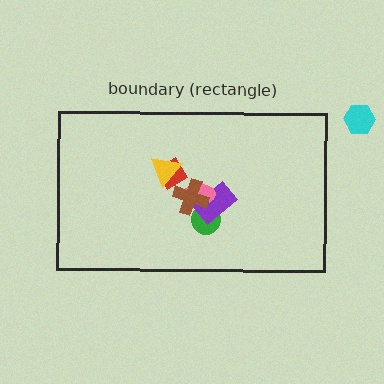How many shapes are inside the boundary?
6 inside, 1 outside.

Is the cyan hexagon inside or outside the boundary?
Outside.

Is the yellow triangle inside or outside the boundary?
Inside.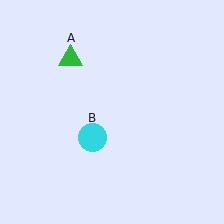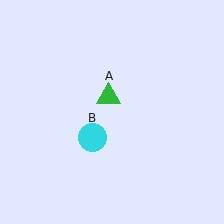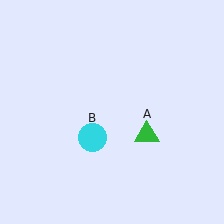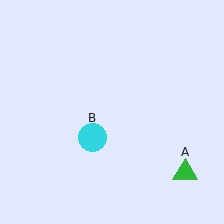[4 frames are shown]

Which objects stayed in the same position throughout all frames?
Cyan circle (object B) remained stationary.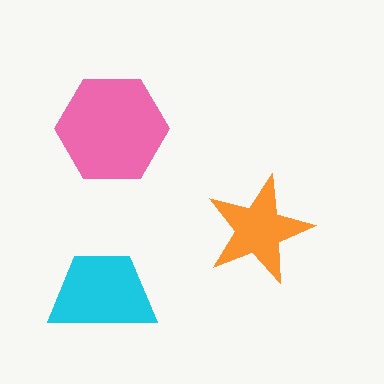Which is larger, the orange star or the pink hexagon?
The pink hexagon.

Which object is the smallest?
The orange star.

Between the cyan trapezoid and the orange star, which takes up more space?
The cyan trapezoid.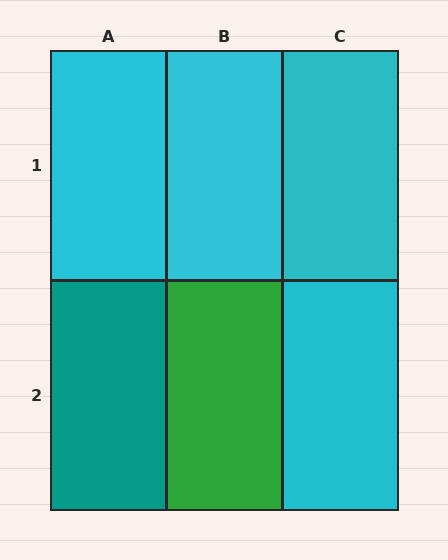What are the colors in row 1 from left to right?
Cyan, cyan, cyan.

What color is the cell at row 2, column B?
Green.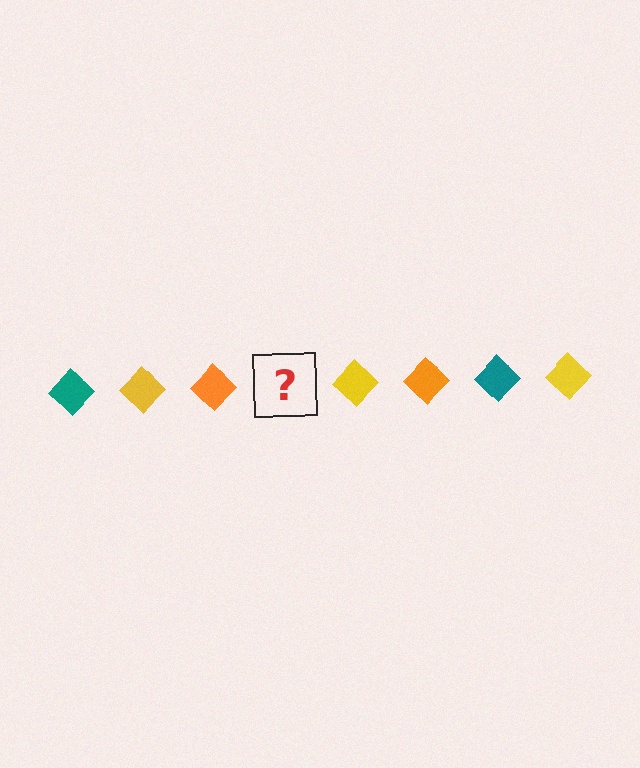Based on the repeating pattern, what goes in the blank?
The blank should be a teal diamond.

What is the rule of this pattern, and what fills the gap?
The rule is that the pattern cycles through teal, yellow, orange diamonds. The gap should be filled with a teal diamond.